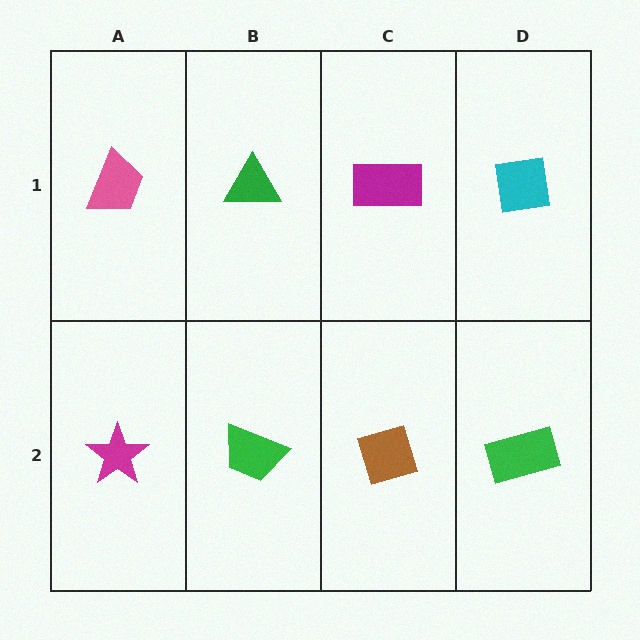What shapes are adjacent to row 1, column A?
A magenta star (row 2, column A), a green triangle (row 1, column B).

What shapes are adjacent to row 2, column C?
A magenta rectangle (row 1, column C), a green trapezoid (row 2, column B), a green rectangle (row 2, column D).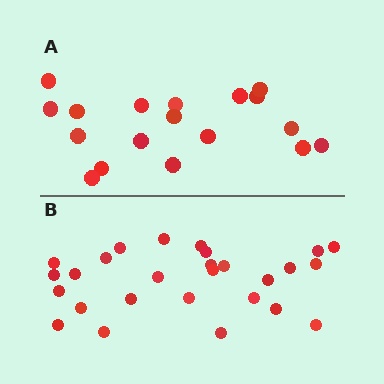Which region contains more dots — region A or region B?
Region B (the bottom region) has more dots.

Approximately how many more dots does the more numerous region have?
Region B has roughly 8 or so more dots than region A.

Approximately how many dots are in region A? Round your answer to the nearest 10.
About 20 dots. (The exact count is 18, which rounds to 20.)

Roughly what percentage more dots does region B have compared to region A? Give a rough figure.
About 50% more.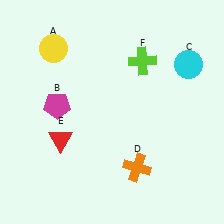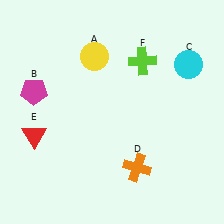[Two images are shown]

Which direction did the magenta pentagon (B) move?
The magenta pentagon (B) moved left.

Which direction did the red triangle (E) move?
The red triangle (E) moved left.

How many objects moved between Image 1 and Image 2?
3 objects moved between the two images.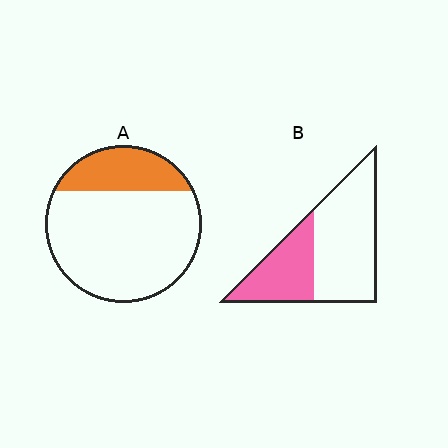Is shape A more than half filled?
No.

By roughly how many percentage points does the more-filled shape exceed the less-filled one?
By roughly 10 percentage points (B over A).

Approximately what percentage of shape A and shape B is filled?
A is approximately 25% and B is approximately 35%.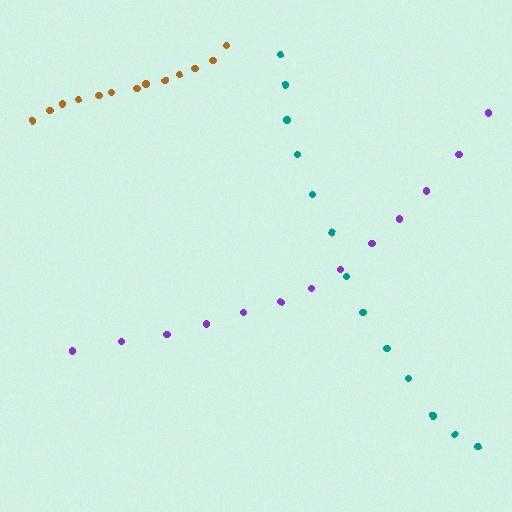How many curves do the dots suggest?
There are 3 distinct paths.